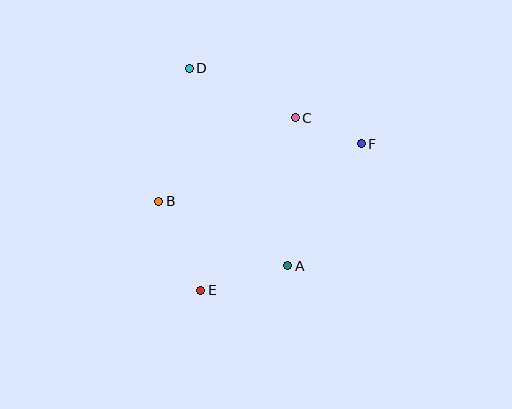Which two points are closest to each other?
Points C and F are closest to each other.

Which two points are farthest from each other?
Points D and E are farthest from each other.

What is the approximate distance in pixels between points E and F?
The distance between E and F is approximately 217 pixels.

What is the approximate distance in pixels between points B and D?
The distance between B and D is approximately 136 pixels.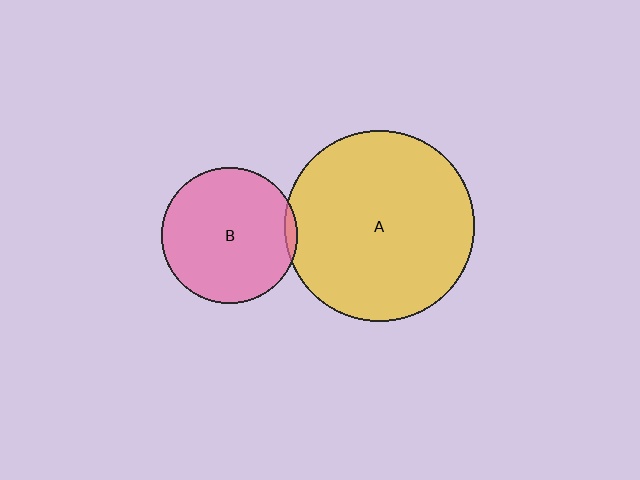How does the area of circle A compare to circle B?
Approximately 2.0 times.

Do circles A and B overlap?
Yes.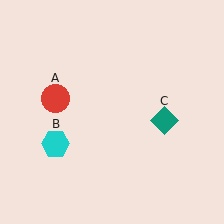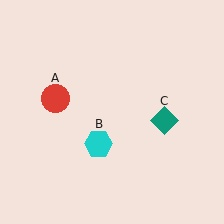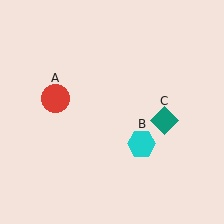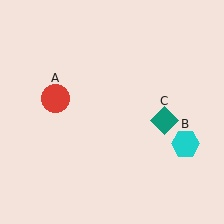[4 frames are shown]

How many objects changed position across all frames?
1 object changed position: cyan hexagon (object B).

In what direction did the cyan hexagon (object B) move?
The cyan hexagon (object B) moved right.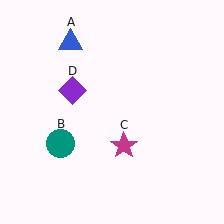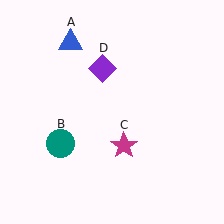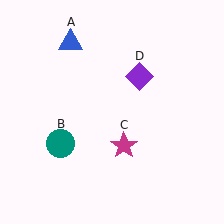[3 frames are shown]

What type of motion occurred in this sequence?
The purple diamond (object D) rotated clockwise around the center of the scene.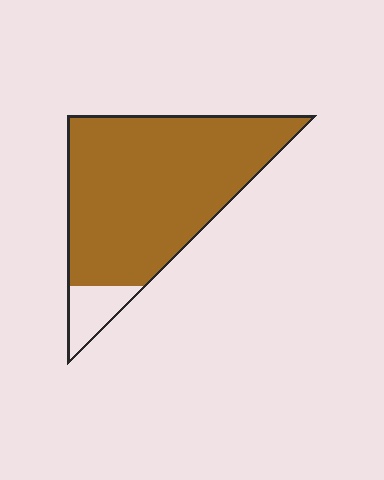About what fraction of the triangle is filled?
About nine tenths (9/10).